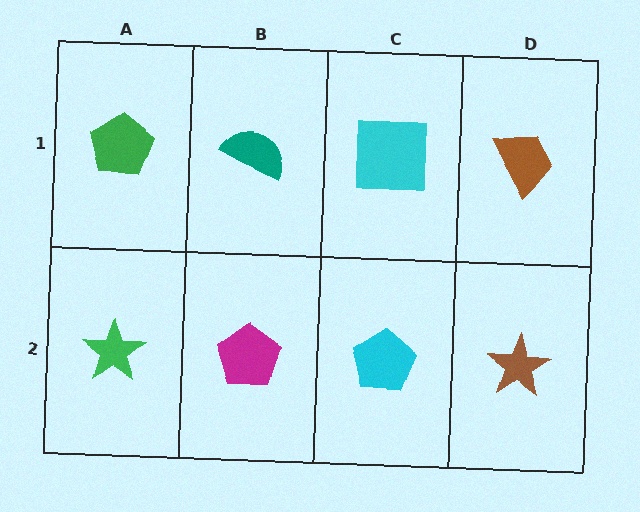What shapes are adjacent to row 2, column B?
A teal semicircle (row 1, column B), a green star (row 2, column A), a cyan pentagon (row 2, column C).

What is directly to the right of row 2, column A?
A magenta pentagon.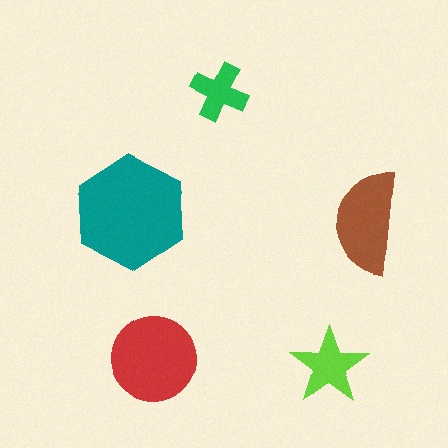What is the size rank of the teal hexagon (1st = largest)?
1st.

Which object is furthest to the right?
The brown semicircle is rightmost.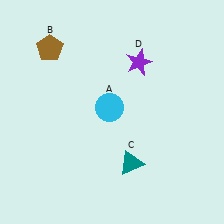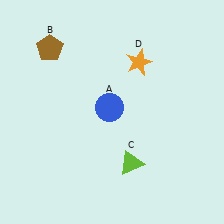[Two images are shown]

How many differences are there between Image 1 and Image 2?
There are 3 differences between the two images.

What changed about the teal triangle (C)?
In Image 1, C is teal. In Image 2, it changed to lime.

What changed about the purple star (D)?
In Image 1, D is purple. In Image 2, it changed to orange.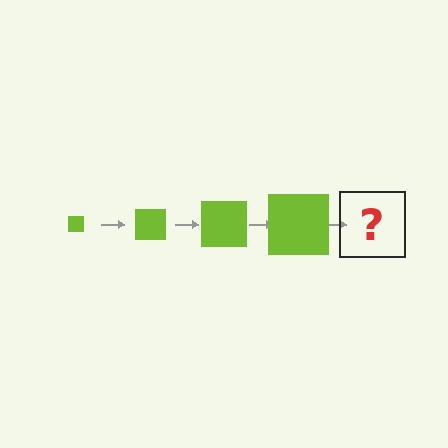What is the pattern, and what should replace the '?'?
The pattern is that the square gets progressively larger each step. The '?' should be a lime square, larger than the previous one.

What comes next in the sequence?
The next element should be a lime square, larger than the previous one.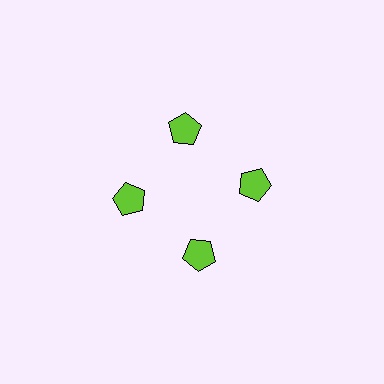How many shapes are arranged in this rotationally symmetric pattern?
There are 4 shapes, arranged in 4 groups of 1.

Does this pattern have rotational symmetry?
Yes, this pattern has 4-fold rotational symmetry. It looks the same after rotating 90 degrees around the center.